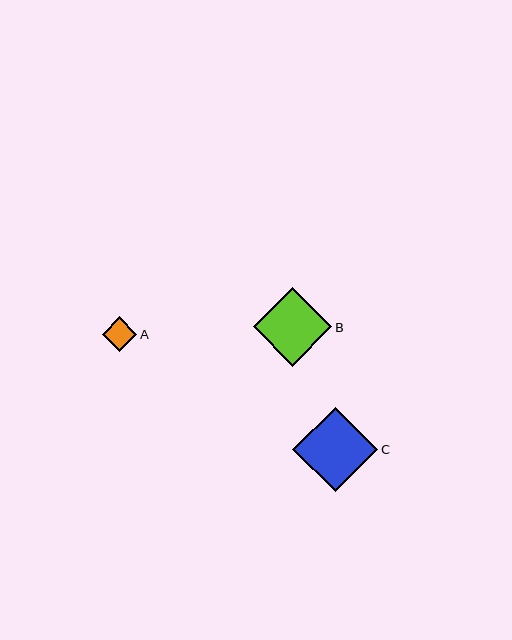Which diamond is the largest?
Diamond C is the largest with a size of approximately 85 pixels.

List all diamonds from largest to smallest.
From largest to smallest: C, B, A.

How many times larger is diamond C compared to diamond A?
Diamond C is approximately 2.4 times the size of diamond A.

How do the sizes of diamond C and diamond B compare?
Diamond C and diamond B are approximately the same size.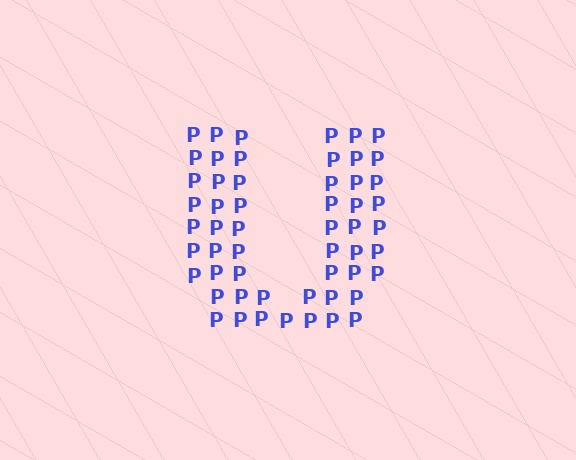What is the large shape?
The large shape is the letter U.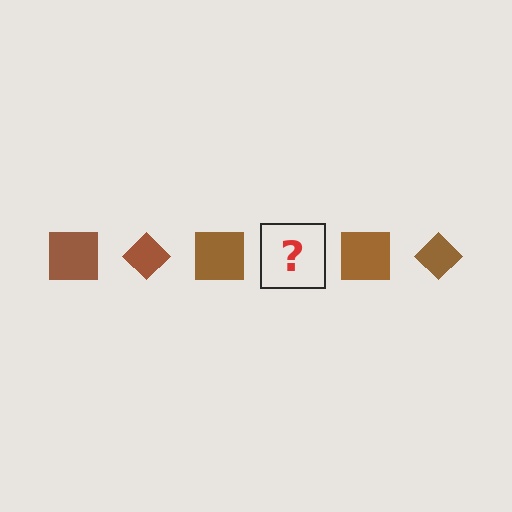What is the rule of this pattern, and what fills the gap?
The rule is that the pattern cycles through square, diamond shapes in brown. The gap should be filled with a brown diamond.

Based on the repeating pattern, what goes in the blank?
The blank should be a brown diamond.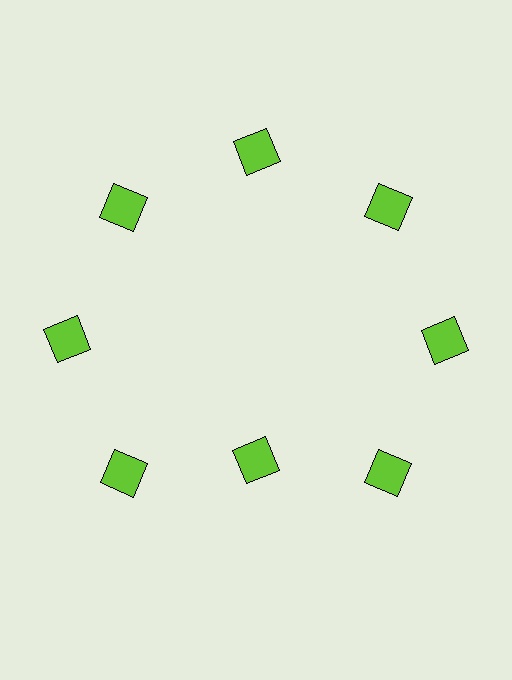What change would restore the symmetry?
The symmetry would be restored by moving it outward, back onto the ring so that all 8 squares sit at equal angles and equal distance from the center.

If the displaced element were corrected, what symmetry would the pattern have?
It would have 8-fold rotational symmetry — the pattern would map onto itself every 45 degrees.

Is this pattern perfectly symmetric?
No. The 8 lime squares are arranged in a ring, but one element near the 6 o'clock position is pulled inward toward the center, breaking the 8-fold rotational symmetry.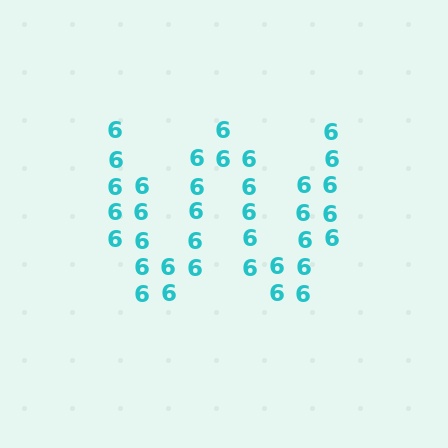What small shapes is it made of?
It is made of small digit 6's.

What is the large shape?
The large shape is the letter W.